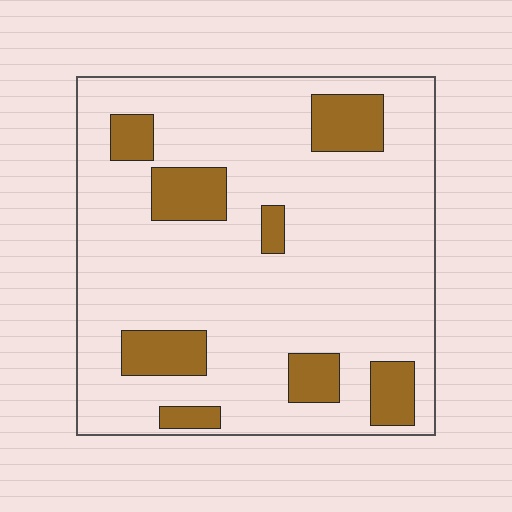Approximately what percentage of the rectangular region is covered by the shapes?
Approximately 15%.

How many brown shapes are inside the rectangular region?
8.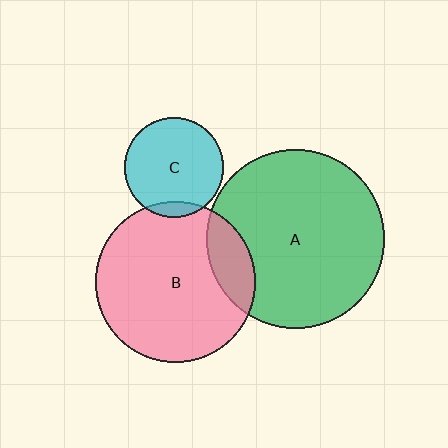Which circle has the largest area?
Circle A (green).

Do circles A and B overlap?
Yes.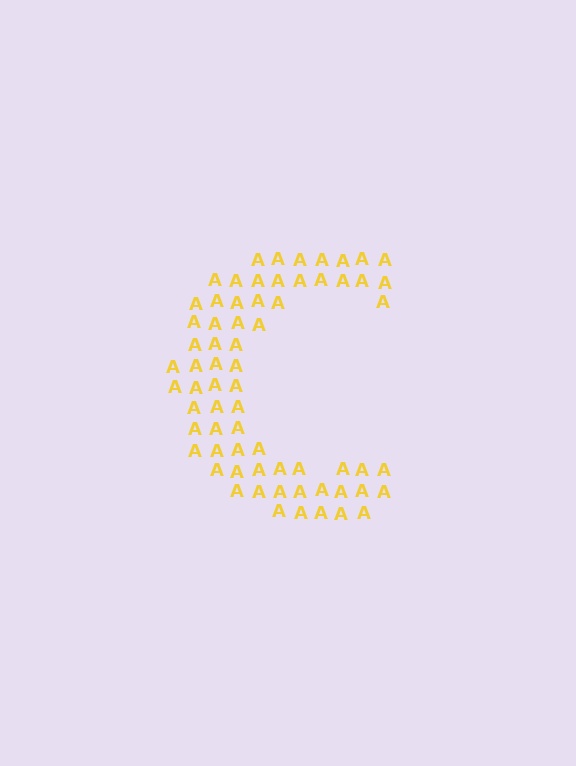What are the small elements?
The small elements are letter A's.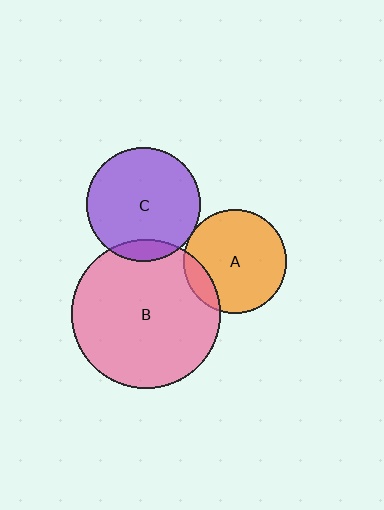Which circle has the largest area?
Circle B (pink).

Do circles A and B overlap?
Yes.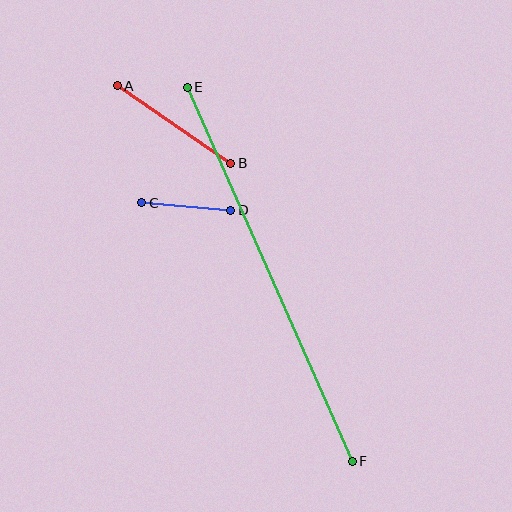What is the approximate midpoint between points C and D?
The midpoint is at approximately (186, 206) pixels.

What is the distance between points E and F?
The distance is approximately 409 pixels.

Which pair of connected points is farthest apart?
Points E and F are farthest apart.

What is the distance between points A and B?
The distance is approximately 137 pixels.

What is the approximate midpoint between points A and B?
The midpoint is at approximately (174, 125) pixels.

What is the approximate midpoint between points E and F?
The midpoint is at approximately (270, 274) pixels.